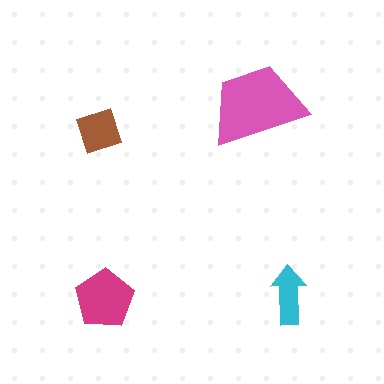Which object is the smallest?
The cyan arrow.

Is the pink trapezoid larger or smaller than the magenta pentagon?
Larger.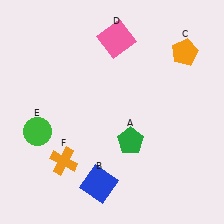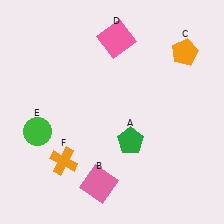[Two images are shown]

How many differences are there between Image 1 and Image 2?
There is 1 difference between the two images.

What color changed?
The square (B) changed from blue in Image 1 to pink in Image 2.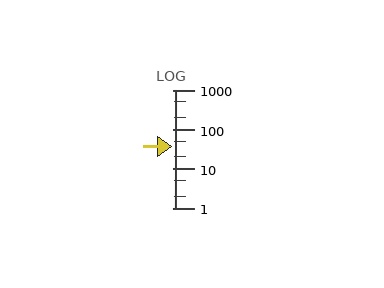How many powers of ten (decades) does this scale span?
The scale spans 3 decades, from 1 to 1000.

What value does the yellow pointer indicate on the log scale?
The pointer indicates approximately 36.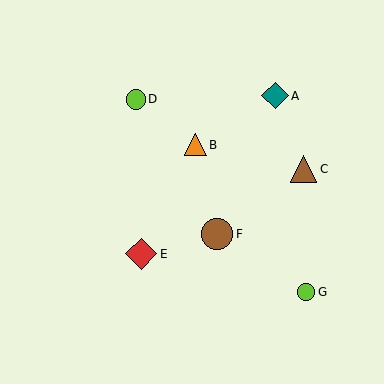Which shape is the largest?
The brown circle (labeled F) is the largest.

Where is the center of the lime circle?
The center of the lime circle is at (306, 292).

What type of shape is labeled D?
Shape D is a lime circle.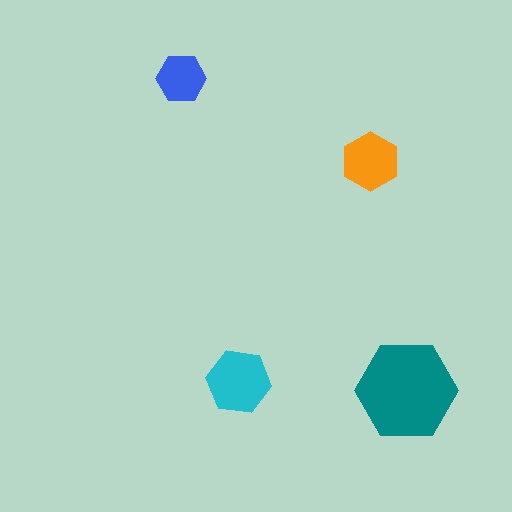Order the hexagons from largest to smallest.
the teal one, the cyan one, the orange one, the blue one.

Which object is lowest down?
The teal hexagon is bottommost.